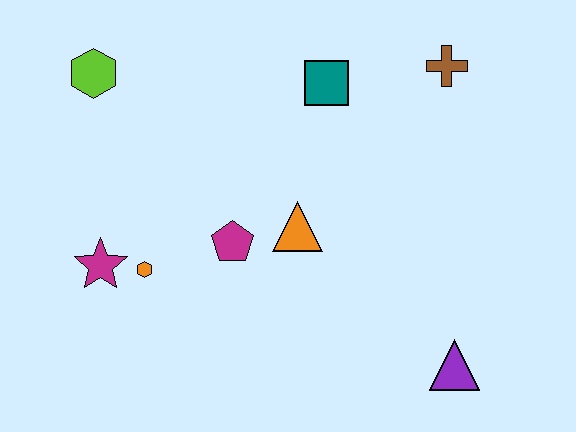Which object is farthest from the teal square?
The purple triangle is farthest from the teal square.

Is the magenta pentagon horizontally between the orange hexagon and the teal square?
Yes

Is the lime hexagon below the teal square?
No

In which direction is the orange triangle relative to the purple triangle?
The orange triangle is to the left of the purple triangle.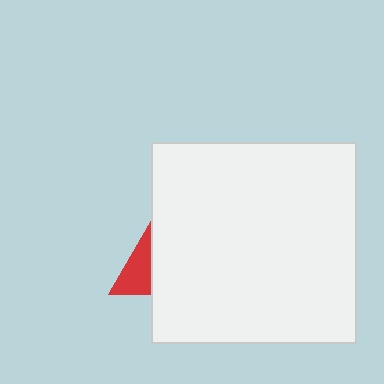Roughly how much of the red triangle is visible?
A small part of it is visible (roughly 36%).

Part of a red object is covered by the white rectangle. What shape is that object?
It is a triangle.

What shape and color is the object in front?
The object in front is a white rectangle.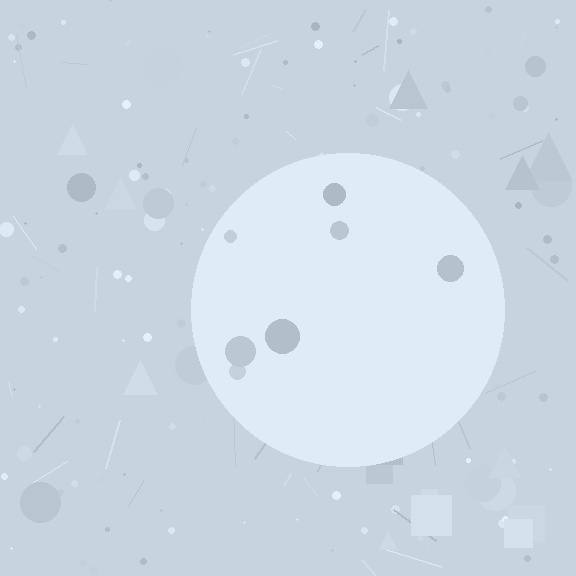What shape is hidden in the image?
A circle is hidden in the image.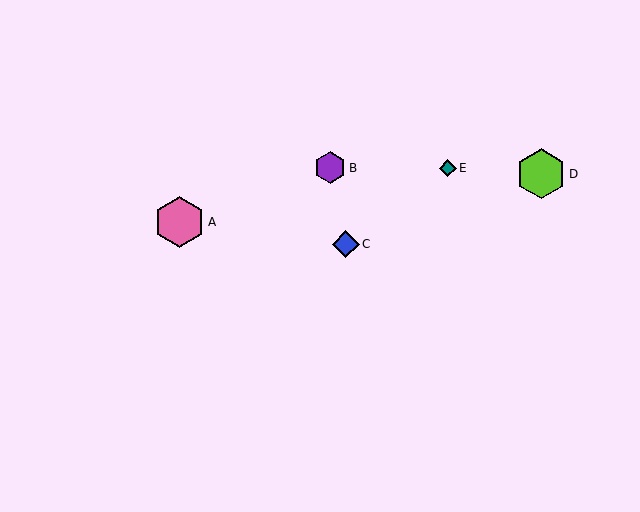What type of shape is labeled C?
Shape C is a blue diamond.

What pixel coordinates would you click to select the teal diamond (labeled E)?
Click at (448, 168) to select the teal diamond E.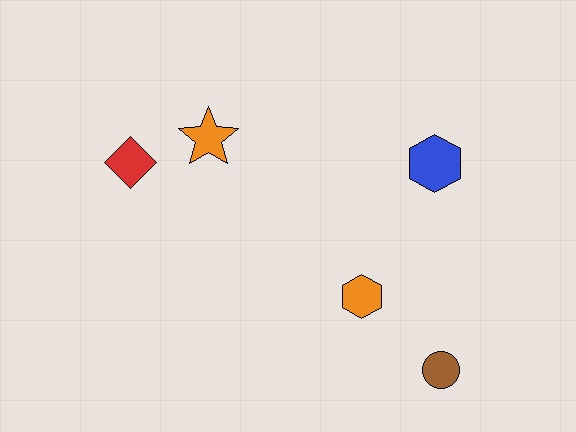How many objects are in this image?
There are 5 objects.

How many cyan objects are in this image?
There are no cyan objects.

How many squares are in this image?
There are no squares.